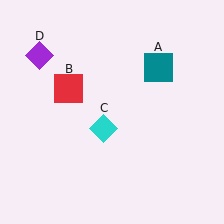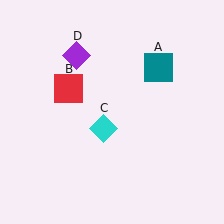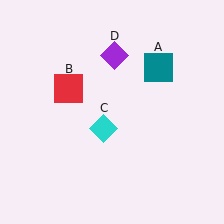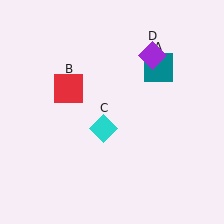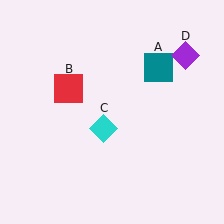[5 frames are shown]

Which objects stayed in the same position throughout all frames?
Teal square (object A) and red square (object B) and cyan diamond (object C) remained stationary.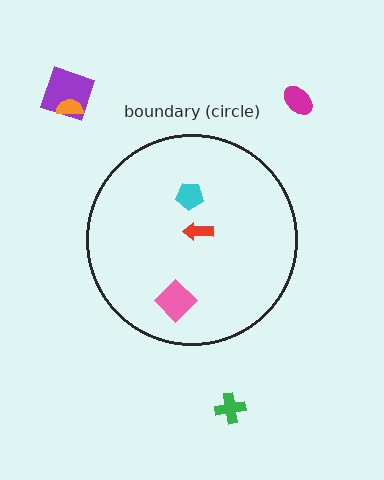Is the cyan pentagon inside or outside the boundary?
Inside.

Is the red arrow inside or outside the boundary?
Inside.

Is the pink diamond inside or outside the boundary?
Inside.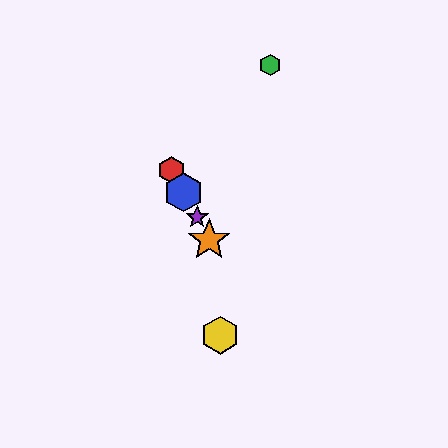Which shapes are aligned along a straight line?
The red hexagon, the blue hexagon, the purple star, the orange star are aligned along a straight line.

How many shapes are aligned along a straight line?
4 shapes (the red hexagon, the blue hexagon, the purple star, the orange star) are aligned along a straight line.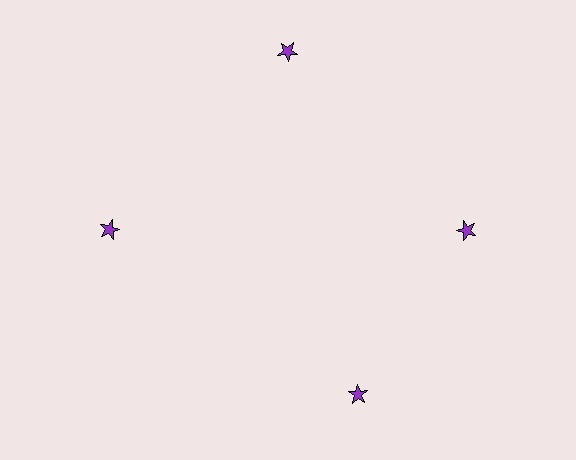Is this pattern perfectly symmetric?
No. The 4 purple stars are arranged in a ring, but one element near the 6 o'clock position is rotated out of alignment along the ring, breaking the 4-fold rotational symmetry.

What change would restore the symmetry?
The symmetry would be restored by rotating it back into even spacing with its neighbors so that all 4 stars sit at equal angles and equal distance from the center.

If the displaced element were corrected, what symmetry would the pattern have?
It would have 4-fold rotational symmetry — the pattern would map onto itself every 90 degrees.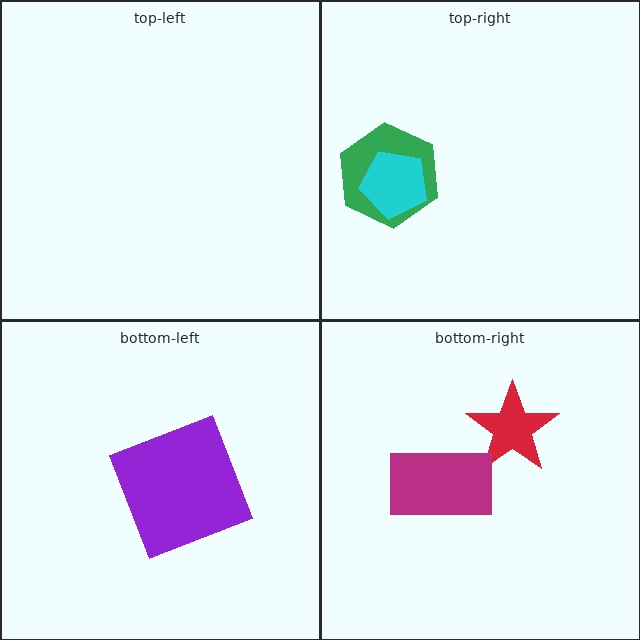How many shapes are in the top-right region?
2.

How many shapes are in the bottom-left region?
1.